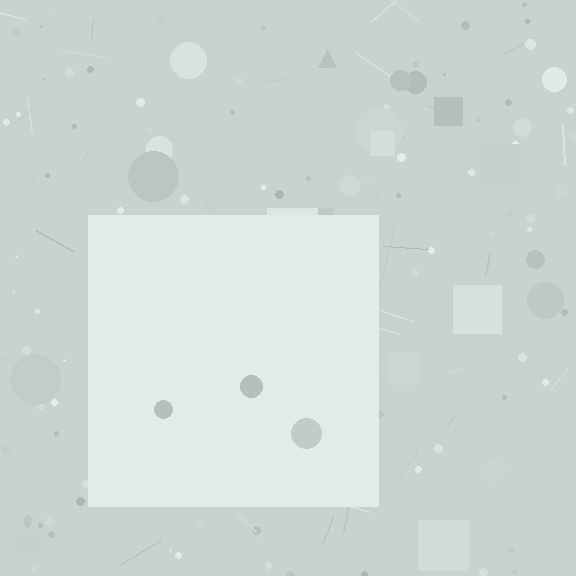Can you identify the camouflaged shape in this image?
The camouflaged shape is a square.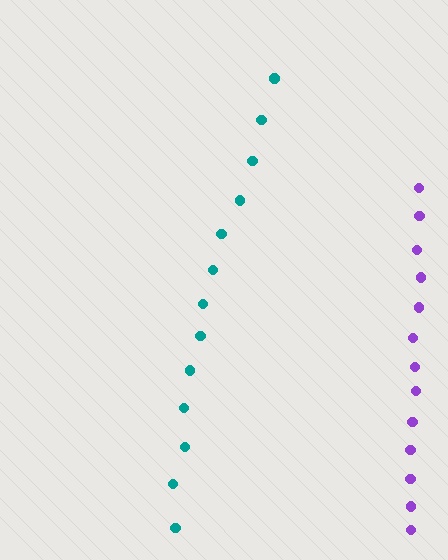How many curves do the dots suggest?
There are 2 distinct paths.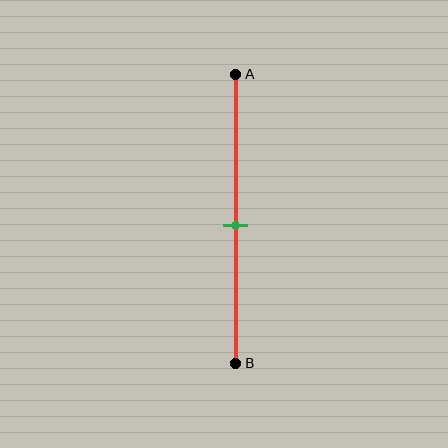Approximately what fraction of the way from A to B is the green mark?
The green mark is approximately 50% of the way from A to B.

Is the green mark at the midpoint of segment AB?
Yes, the mark is approximately at the midpoint.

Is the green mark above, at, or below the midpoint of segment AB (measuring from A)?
The green mark is approximately at the midpoint of segment AB.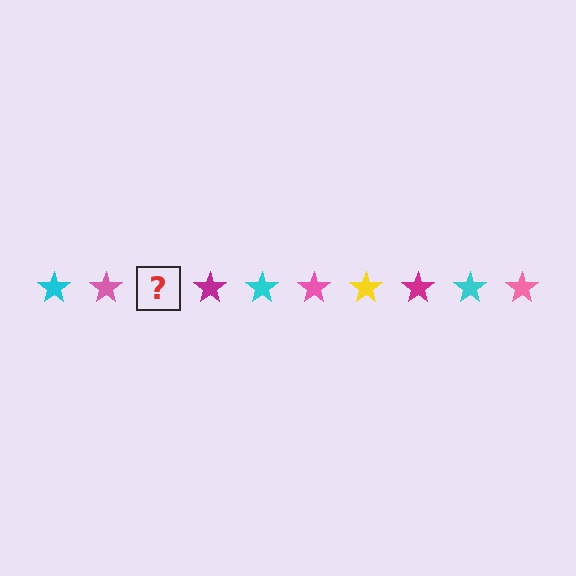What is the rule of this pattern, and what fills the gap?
The rule is that the pattern cycles through cyan, pink, yellow, magenta stars. The gap should be filled with a yellow star.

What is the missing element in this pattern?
The missing element is a yellow star.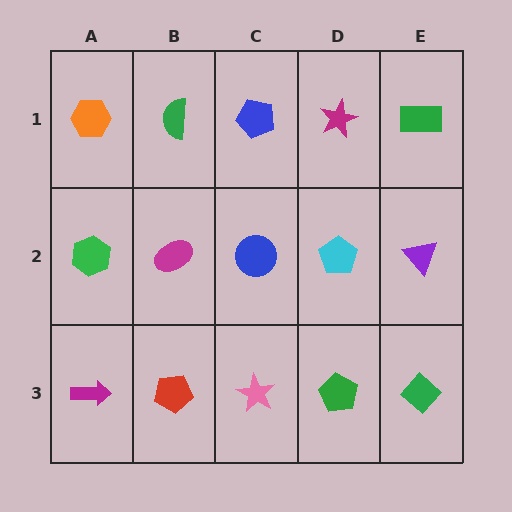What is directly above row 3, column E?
A purple triangle.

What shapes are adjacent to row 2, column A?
An orange hexagon (row 1, column A), a magenta arrow (row 3, column A), a magenta ellipse (row 2, column B).